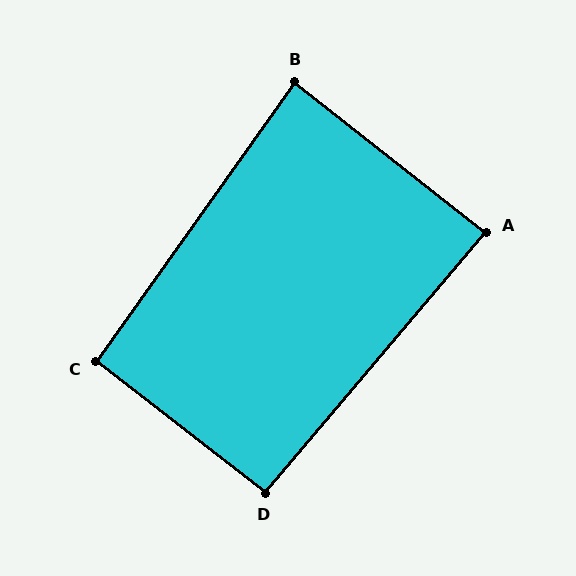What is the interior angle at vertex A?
Approximately 88 degrees (approximately right).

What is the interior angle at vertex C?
Approximately 92 degrees (approximately right).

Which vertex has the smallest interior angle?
B, at approximately 87 degrees.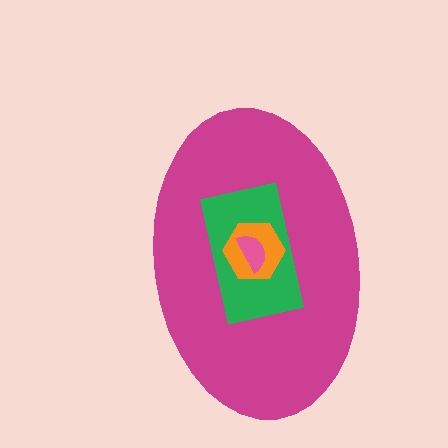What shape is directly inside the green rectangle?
The orange hexagon.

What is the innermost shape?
The pink semicircle.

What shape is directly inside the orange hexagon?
The pink semicircle.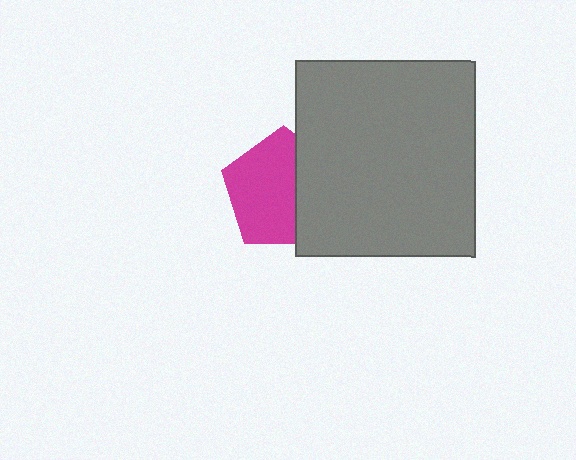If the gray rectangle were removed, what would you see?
You would see the complete magenta pentagon.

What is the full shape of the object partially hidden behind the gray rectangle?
The partially hidden object is a magenta pentagon.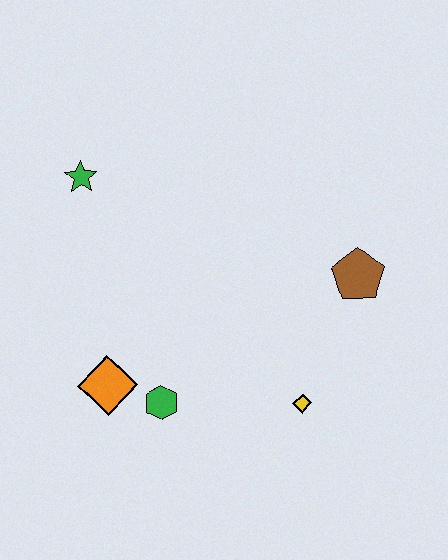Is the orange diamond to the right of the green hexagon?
No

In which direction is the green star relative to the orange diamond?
The green star is above the orange diamond.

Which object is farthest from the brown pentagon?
The green star is farthest from the brown pentagon.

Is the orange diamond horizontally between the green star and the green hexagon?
Yes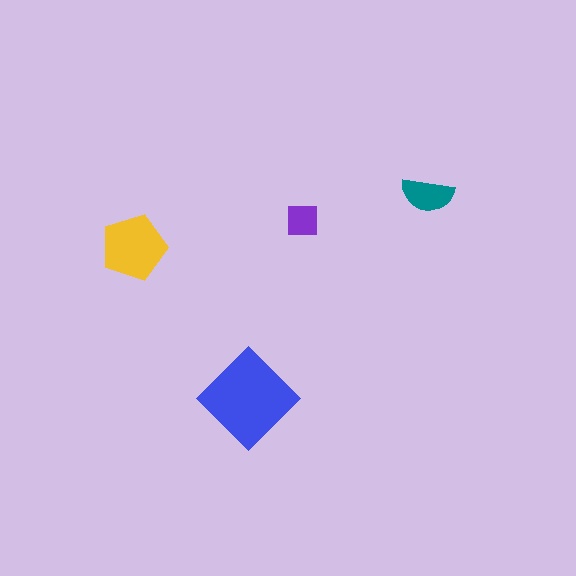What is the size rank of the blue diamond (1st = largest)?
1st.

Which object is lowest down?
The blue diamond is bottommost.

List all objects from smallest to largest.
The purple square, the teal semicircle, the yellow pentagon, the blue diamond.